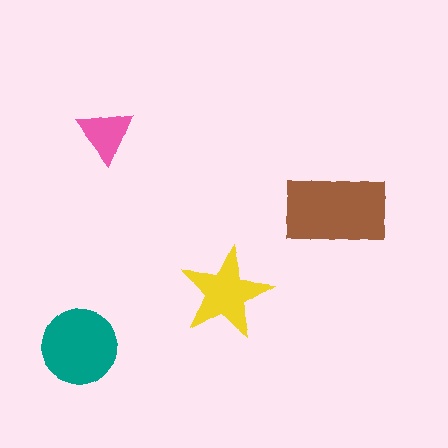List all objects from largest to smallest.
The brown rectangle, the teal circle, the yellow star, the pink triangle.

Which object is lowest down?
The teal circle is bottommost.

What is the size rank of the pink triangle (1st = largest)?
4th.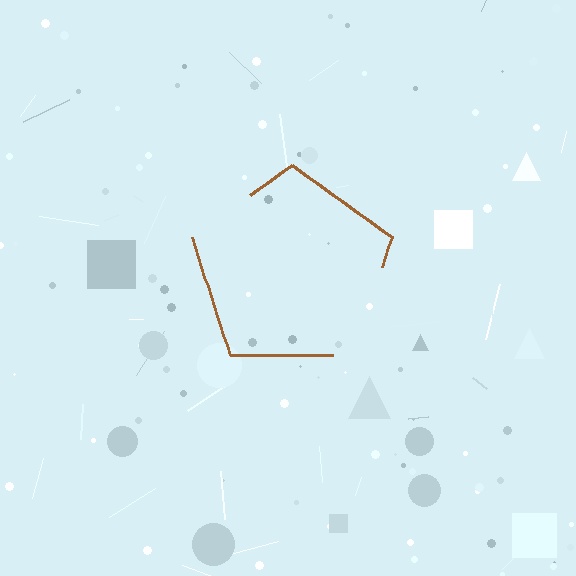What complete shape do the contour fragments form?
The contour fragments form a pentagon.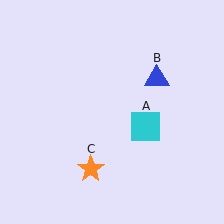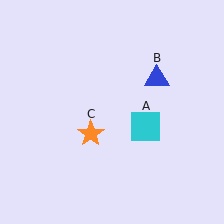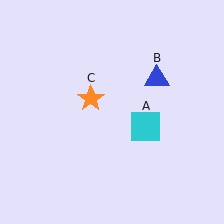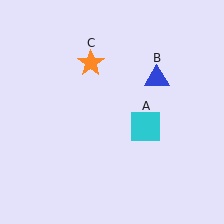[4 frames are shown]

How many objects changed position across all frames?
1 object changed position: orange star (object C).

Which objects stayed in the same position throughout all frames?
Cyan square (object A) and blue triangle (object B) remained stationary.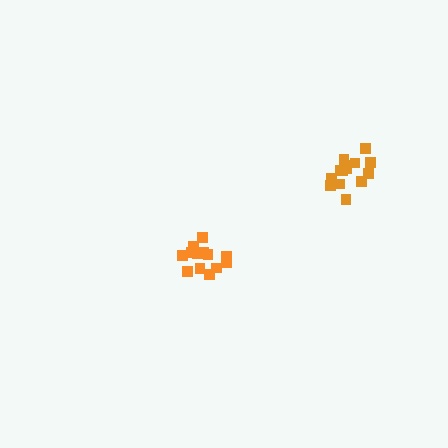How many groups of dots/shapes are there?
There are 2 groups.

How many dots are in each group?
Group 1: 14 dots, Group 2: 14 dots (28 total).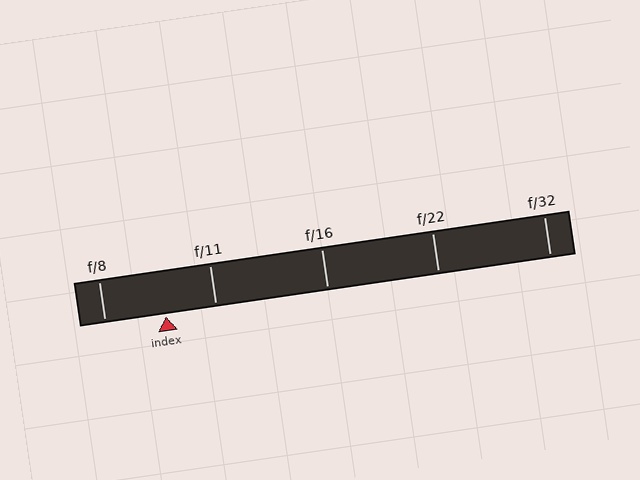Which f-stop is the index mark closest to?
The index mark is closest to f/11.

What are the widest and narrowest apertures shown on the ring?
The widest aperture shown is f/8 and the narrowest is f/32.